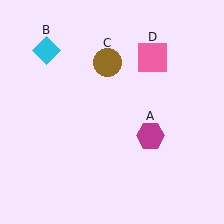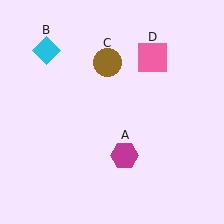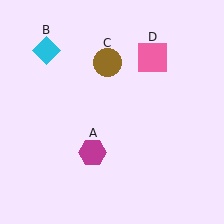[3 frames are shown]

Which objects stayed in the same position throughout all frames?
Cyan diamond (object B) and brown circle (object C) and pink square (object D) remained stationary.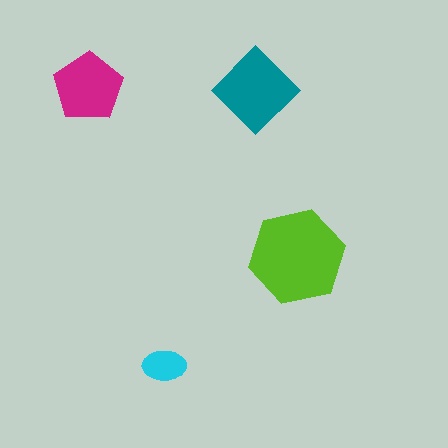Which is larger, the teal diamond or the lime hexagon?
The lime hexagon.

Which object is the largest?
The lime hexagon.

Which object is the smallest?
The cyan ellipse.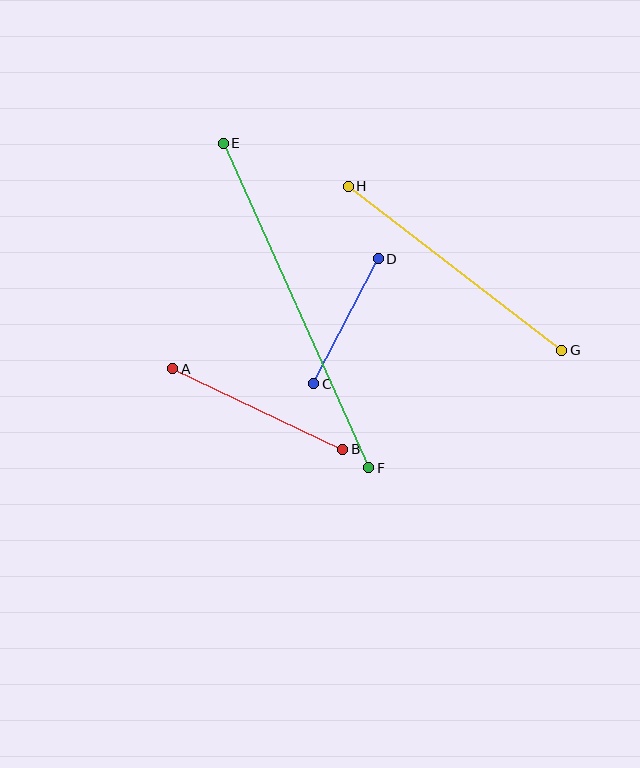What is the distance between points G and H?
The distance is approximately 269 pixels.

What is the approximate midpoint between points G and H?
The midpoint is at approximately (455, 268) pixels.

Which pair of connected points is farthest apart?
Points E and F are farthest apart.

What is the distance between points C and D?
The distance is approximately 140 pixels.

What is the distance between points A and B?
The distance is approximately 188 pixels.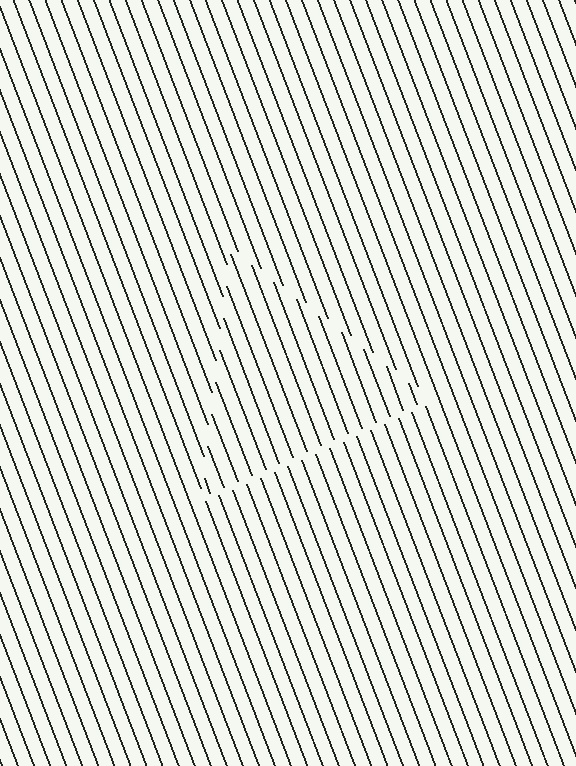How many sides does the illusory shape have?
3 sides — the line-ends trace a triangle.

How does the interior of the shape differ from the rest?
The interior of the shape contains the same grating, shifted by half a period — the contour is defined by the phase discontinuity where line-ends from the inner and outer gratings abut.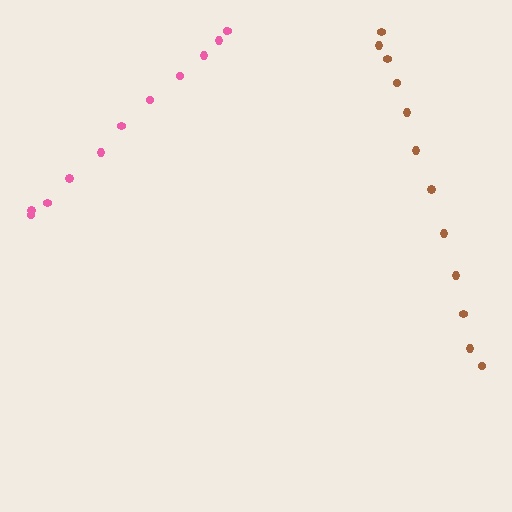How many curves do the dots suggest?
There are 2 distinct paths.